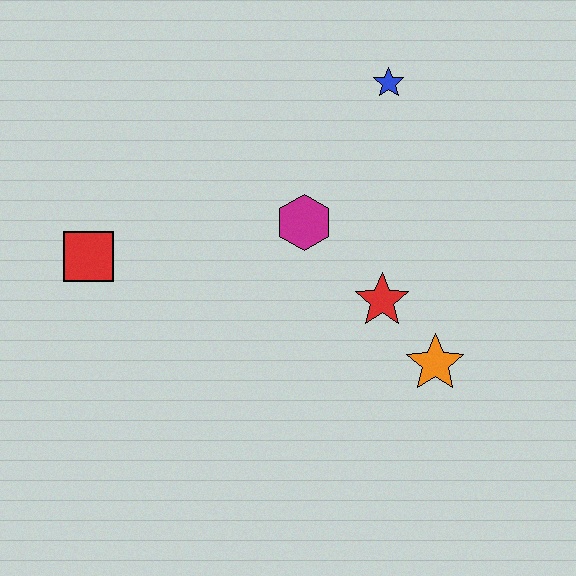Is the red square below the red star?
No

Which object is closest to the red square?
The magenta hexagon is closest to the red square.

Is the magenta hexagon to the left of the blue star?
Yes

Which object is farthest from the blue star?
The red square is farthest from the blue star.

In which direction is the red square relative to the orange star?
The red square is to the left of the orange star.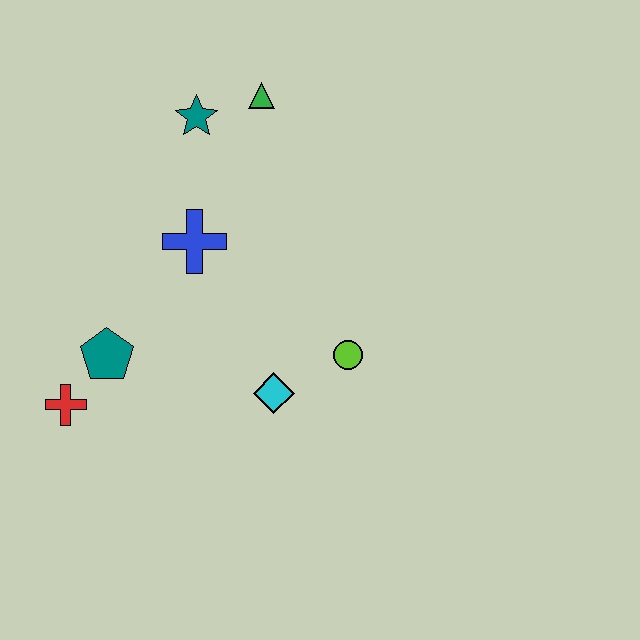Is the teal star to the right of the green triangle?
No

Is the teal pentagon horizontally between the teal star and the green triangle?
No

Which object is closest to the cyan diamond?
The lime circle is closest to the cyan diamond.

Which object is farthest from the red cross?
The green triangle is farthest from the red cross.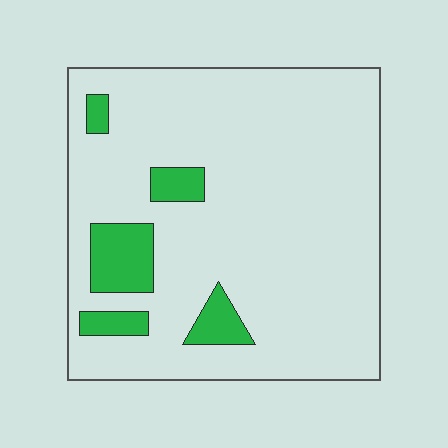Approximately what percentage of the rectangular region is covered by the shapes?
Approximately 10%.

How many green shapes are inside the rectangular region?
5.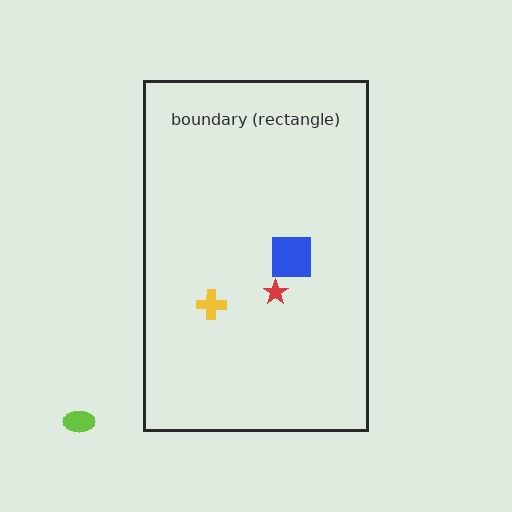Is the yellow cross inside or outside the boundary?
Inside.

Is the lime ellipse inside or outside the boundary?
Outside.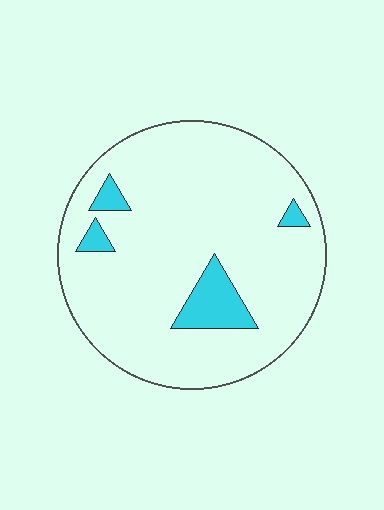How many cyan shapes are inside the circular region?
4.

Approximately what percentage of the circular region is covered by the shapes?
Approximately 10%.